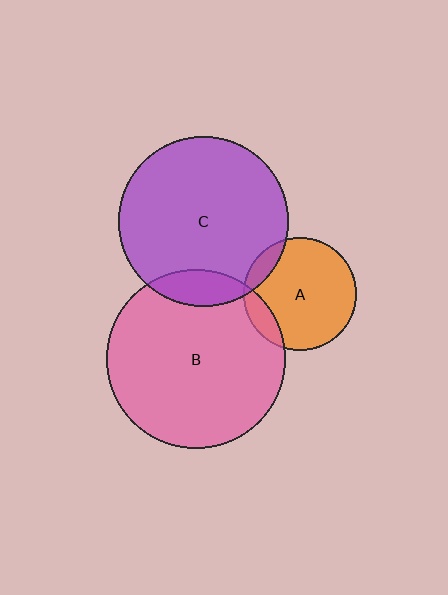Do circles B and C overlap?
Yes.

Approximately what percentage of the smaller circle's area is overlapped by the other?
Approximately 10%.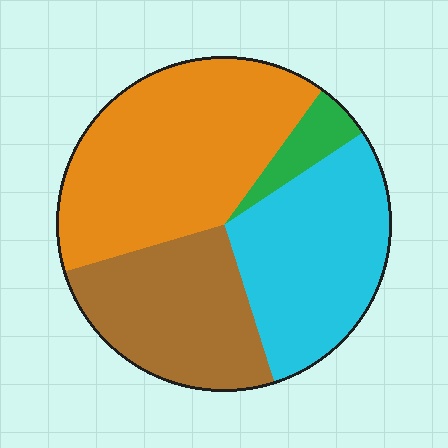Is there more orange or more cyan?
Orange.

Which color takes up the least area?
Green, at roughly 5%.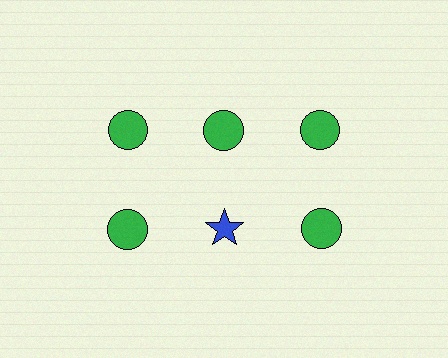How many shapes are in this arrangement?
There are 6 shapes arranged in a grid pattern.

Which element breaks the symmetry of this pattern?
The blue star in the second row, second from left column breaks the symmetry. All other shapes are green circles.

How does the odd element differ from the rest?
It differs in both color (blue instead of green) and shape (star instead of circle).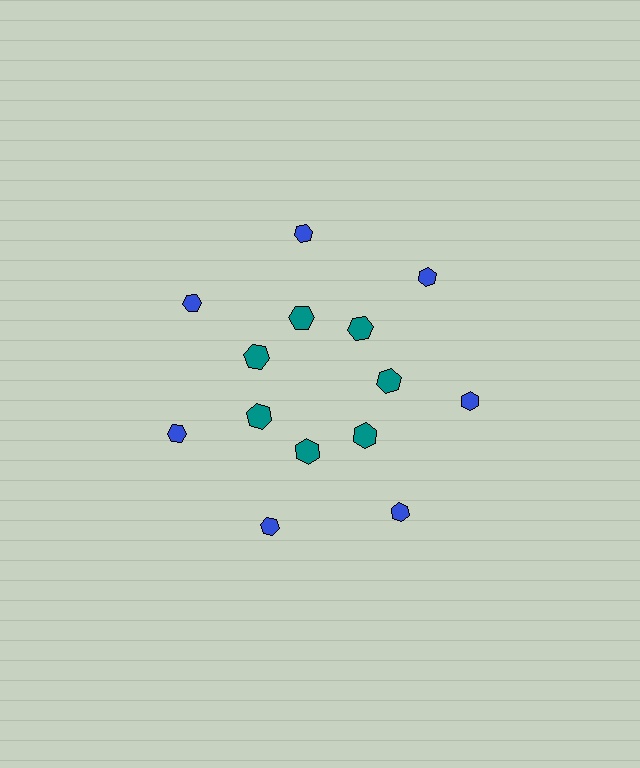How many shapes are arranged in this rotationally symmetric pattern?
There are 14 shapes, arranged in 7 groups of 2.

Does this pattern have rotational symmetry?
Yes, this pattern has 7-fold rotational symmetry. It looks the same after rotating 51 degrees around the center.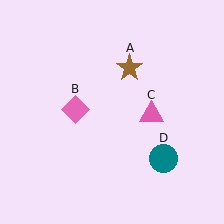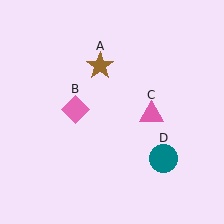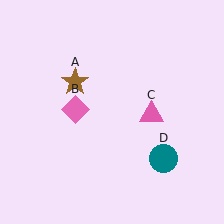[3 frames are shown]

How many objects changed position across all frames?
1 object changed position: brown star (object A).